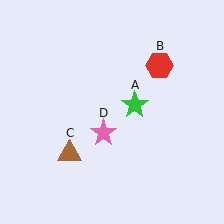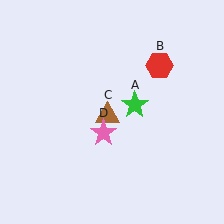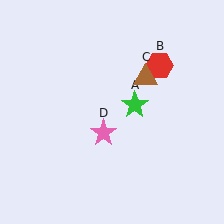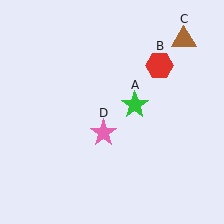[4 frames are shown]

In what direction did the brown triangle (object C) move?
The brown triangle (object C) moved up and to the right.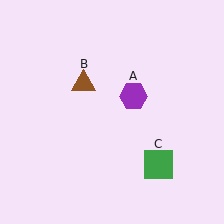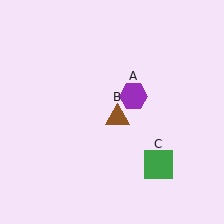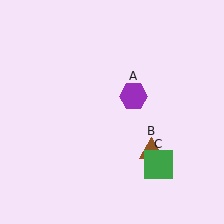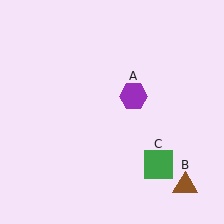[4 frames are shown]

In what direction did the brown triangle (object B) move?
The brown triangle (object B) moved down and to the right.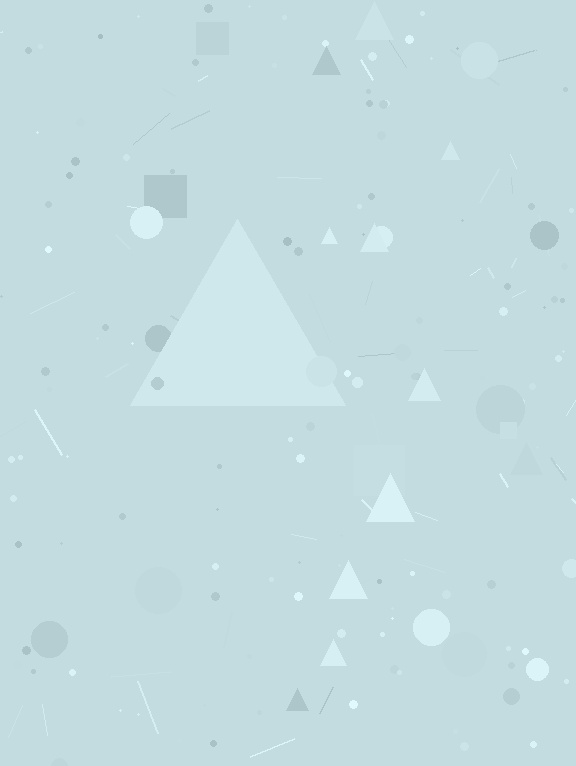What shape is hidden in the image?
A triangle is hidden in the image.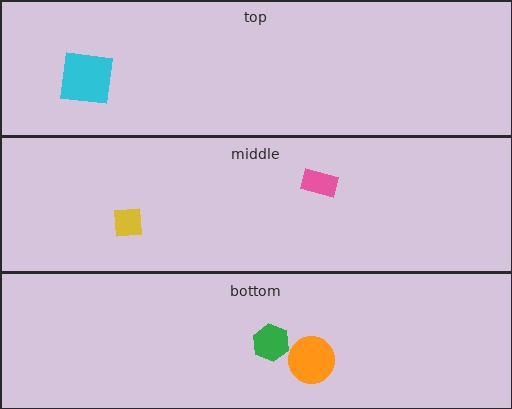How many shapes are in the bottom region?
2.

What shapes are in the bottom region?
The green hexagon, the orange circle.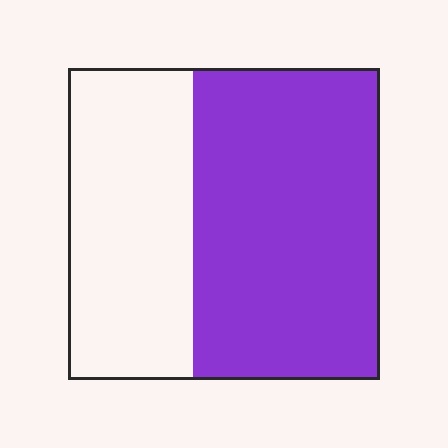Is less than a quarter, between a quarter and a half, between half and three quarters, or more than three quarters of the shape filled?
Between half and three quarters.